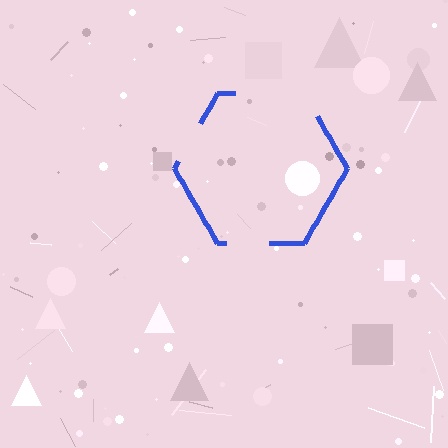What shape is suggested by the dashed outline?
The dashed outline suggests a hexagon.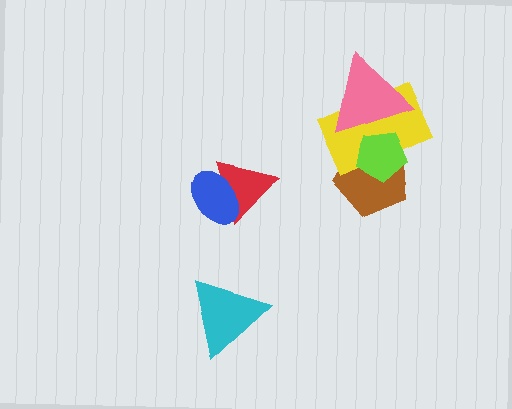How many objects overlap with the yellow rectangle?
3 objects overlap with the yellow rectangle.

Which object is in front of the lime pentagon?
The pink triangle is in front of the lime pentagon.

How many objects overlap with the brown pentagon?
2 objects overlap with the brown pentagon.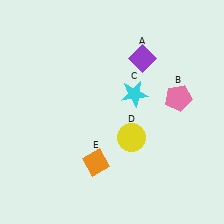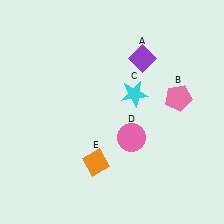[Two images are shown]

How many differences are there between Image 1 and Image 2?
There is 1 difference between the two images.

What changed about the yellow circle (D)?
In Image 1, D is yellow. In Image 2, it changed to pink.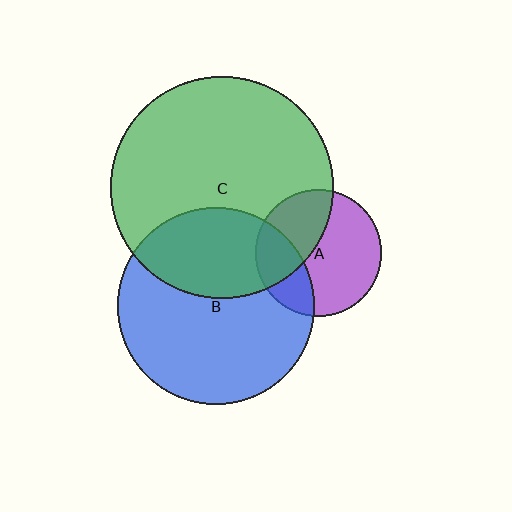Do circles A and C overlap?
Yes.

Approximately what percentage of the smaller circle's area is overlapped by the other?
Approximately 40%.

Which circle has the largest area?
Circle C (green).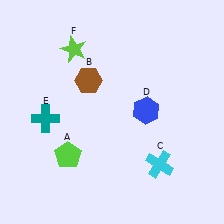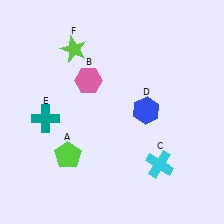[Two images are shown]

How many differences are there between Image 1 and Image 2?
There is 1 difference between the two images.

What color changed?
The hexagon (B) changed from brown in Image 1 to pink in Image 2.